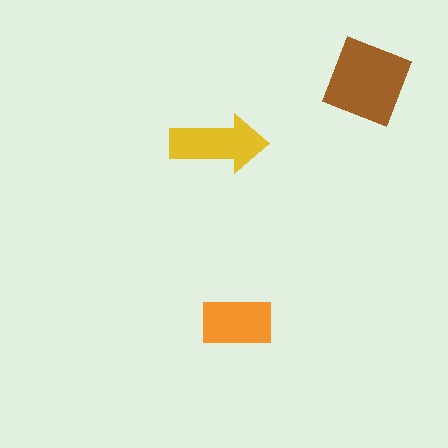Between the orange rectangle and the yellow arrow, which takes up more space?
The yellow arrow.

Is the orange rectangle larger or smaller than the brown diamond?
Smaller.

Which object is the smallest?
The orange rectangle.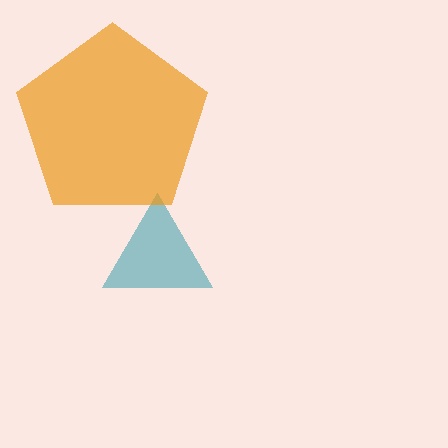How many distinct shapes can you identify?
There are 2 distinct shapes: a teal triangle, an orange pentagon.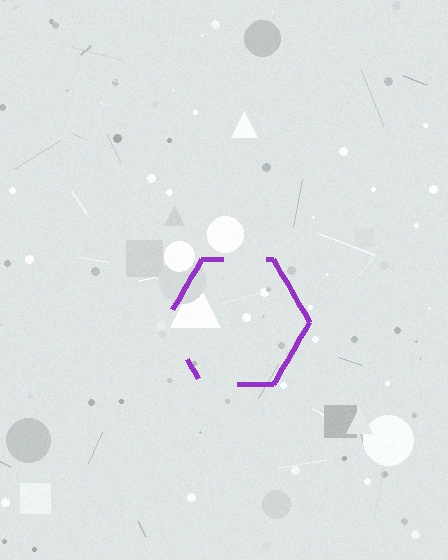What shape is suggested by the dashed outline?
The dashed outline suggests a hexagon.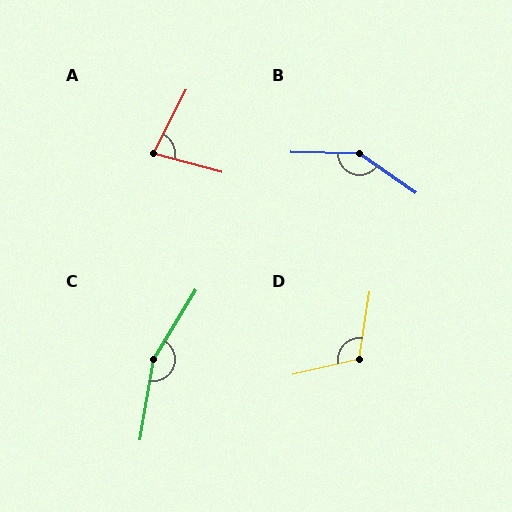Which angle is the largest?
C, at approximately 159 degrees.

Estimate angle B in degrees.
Approximately 146 degrees.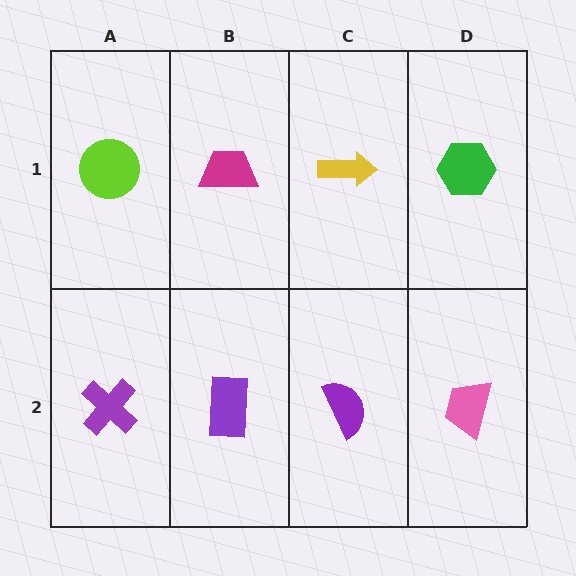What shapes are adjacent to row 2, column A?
A lime circle (row 1, column A), a purple rectangle (row 2, column B).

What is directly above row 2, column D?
A green hexagon.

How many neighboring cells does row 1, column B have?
3.